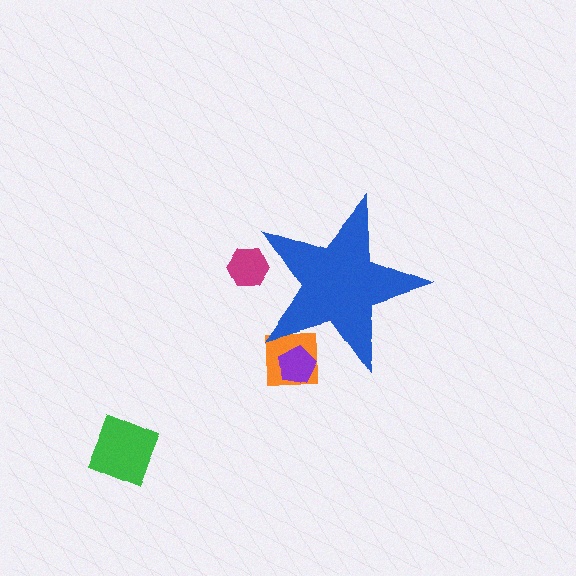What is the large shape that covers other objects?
A blue star.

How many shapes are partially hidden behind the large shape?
3 shapes are partially hidden.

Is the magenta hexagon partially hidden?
Yes, the magenta hexagon is partially hidden behind the blue star.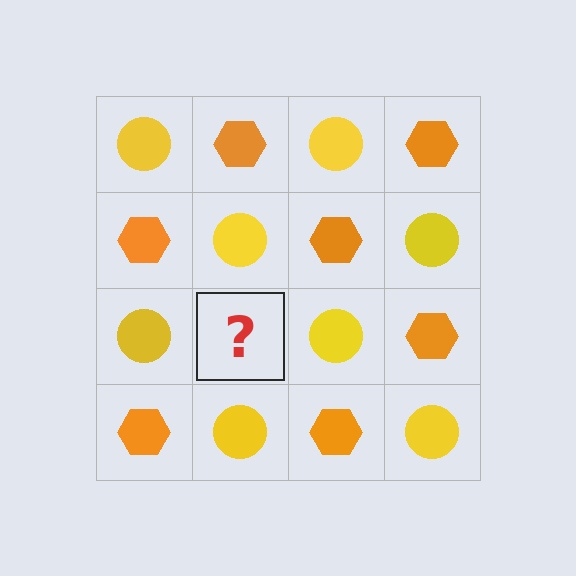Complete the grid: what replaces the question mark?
The question mark should be replaced with an orange hexagon.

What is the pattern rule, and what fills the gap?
The rule is that it alternates yellow circle and orange hexagon in a checkerboard pattern. The gap should be filled with an orange hexagon.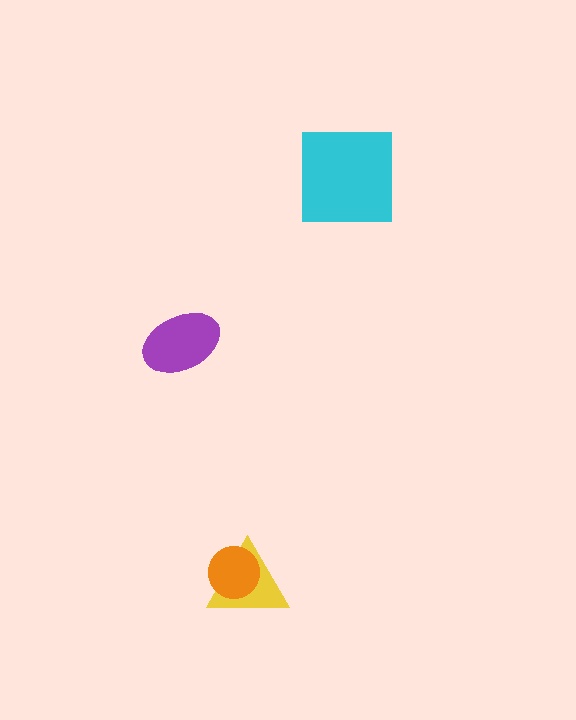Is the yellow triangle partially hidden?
Yes, it is partially covered by another shape.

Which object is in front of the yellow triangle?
The orange circle is in front of the yellow triangle.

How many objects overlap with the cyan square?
0 objects overlap with the cyan square.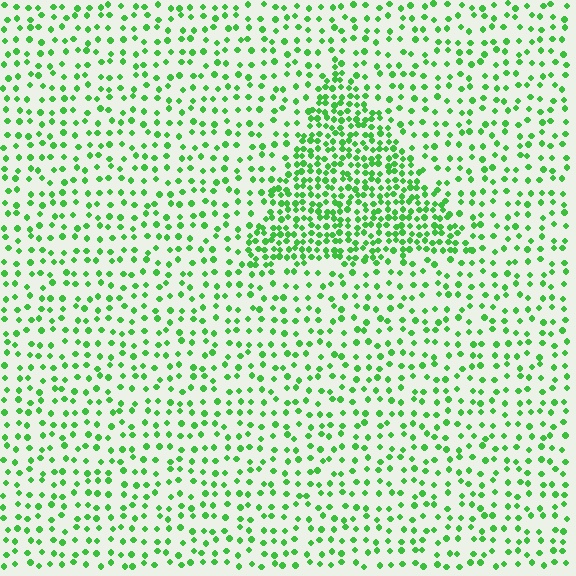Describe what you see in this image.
The image contains small green elements arranged at two different densities. A triangle-shaped region is visible where the elements are more densely packed than the surrounding area.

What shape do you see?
I see a triangle.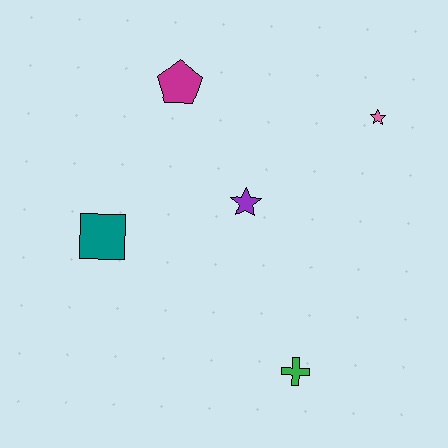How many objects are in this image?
There are 5 objects.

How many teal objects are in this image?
There is 1 teal object.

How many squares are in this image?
There is 1 square.